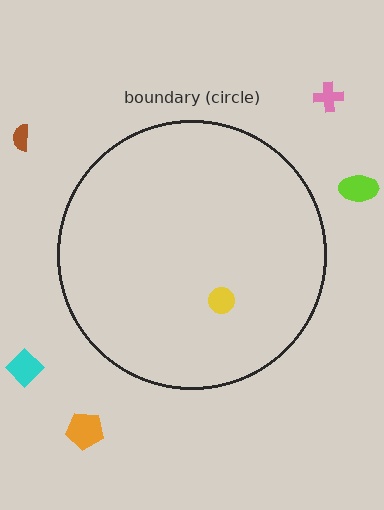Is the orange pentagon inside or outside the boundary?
Outside.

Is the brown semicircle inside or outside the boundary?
Outside.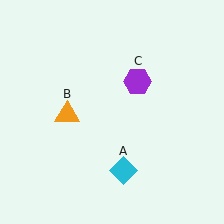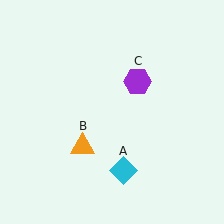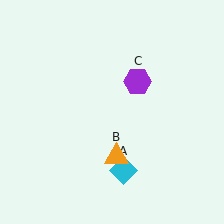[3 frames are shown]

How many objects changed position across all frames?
1 object changed position: orange triangle (object B).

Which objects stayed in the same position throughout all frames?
Cyan diamond (object A) and purple hexagon (object C) remained stationary.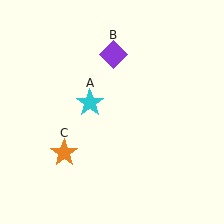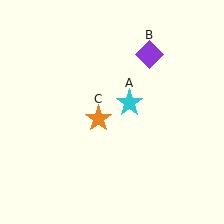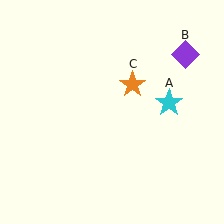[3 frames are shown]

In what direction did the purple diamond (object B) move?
The purple diamond (object B) moved right.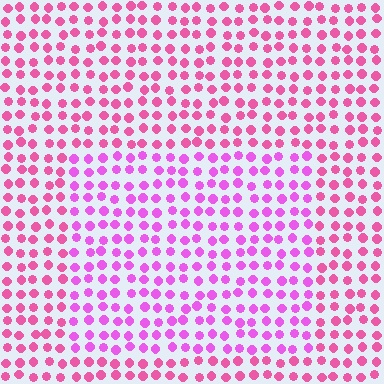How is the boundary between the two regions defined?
The boundary is defined purely by a slight shift in hue (about 29 degrees). Spacing, size, and orientation are identical on both sides.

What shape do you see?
I see a rectangle.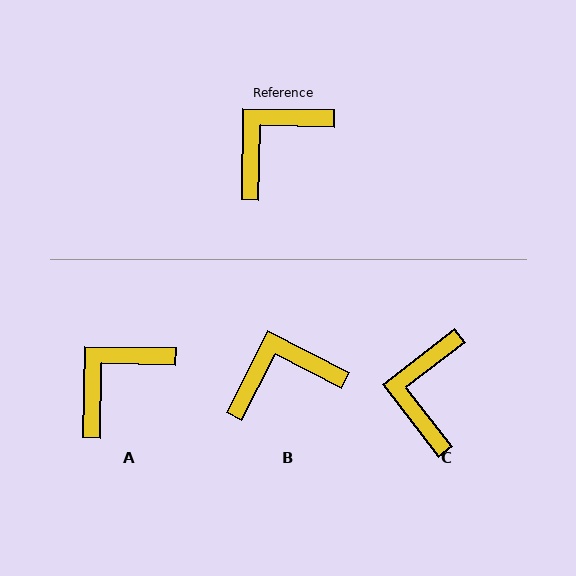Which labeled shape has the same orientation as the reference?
A.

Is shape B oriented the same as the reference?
No, it is off by about 26 degrees.